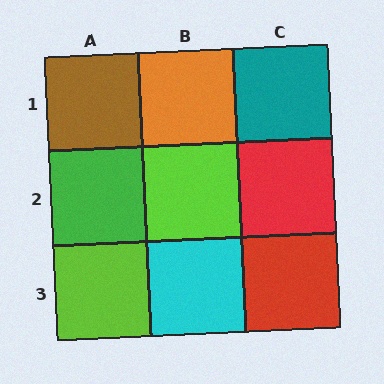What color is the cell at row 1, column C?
Teal.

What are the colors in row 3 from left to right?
Lime, cyan, red.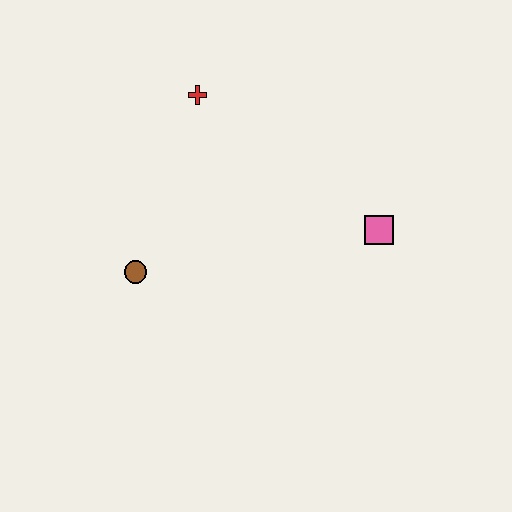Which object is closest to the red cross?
The brown circle is closest to the red cross.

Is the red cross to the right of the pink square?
No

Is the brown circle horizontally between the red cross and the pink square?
No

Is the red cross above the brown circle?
Yes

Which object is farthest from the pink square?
The brown circle is farthest from the pink square.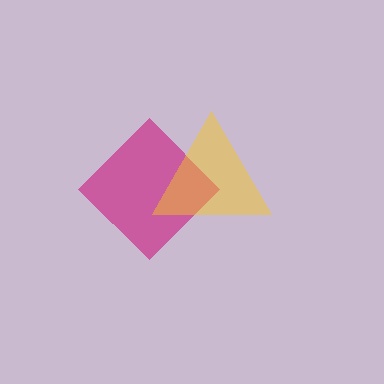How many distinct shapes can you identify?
There are 2 distinct shapes: a magenta diamond, a yellow triangle.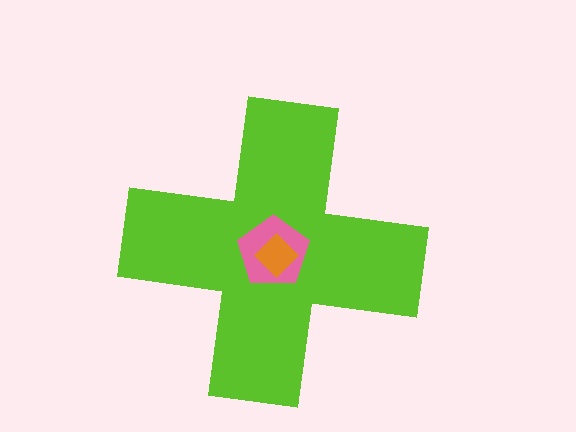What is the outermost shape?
The lime cross.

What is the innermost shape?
The orange diamond.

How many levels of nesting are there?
3.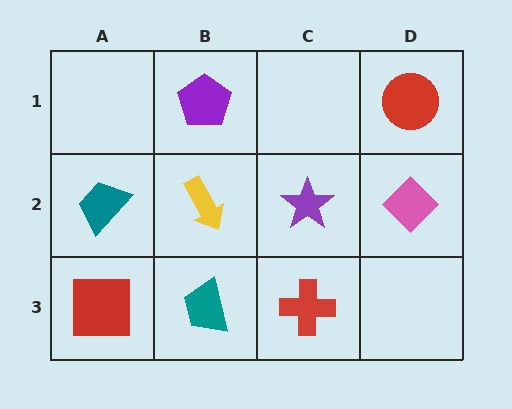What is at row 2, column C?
A purple star.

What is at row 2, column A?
A teal trapezoid.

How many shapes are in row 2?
4 shapes.